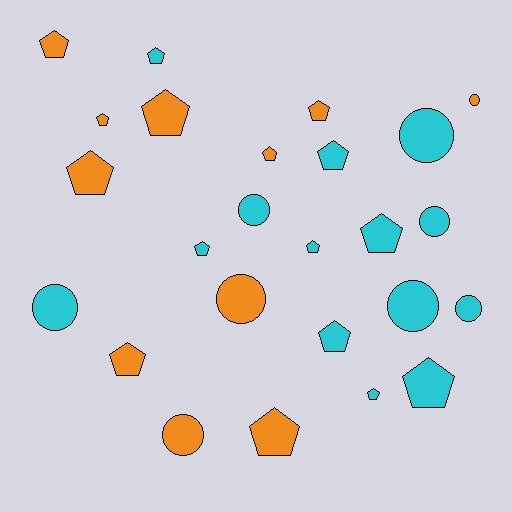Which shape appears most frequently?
Pentagon, with 16 objects.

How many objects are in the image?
There are 25 objects.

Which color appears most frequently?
Cyan, with 14 objects.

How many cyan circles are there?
There are 6 cyan circles.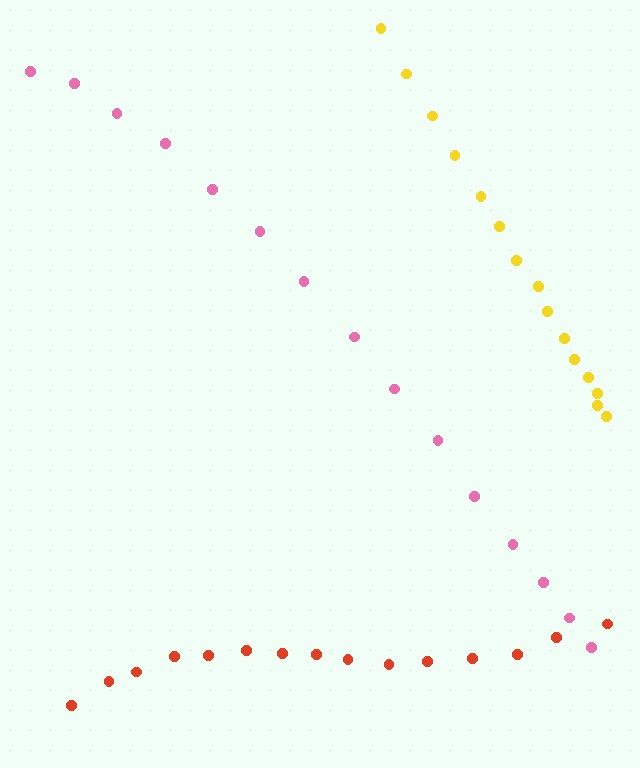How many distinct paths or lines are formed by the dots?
There are 3 distinct paths.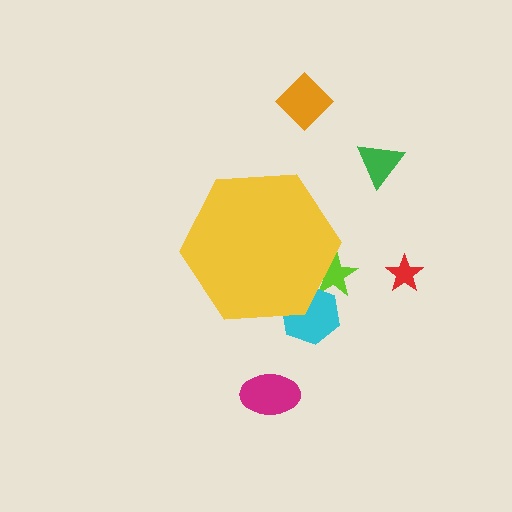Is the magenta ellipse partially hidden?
No, the magenta ellipse is fully visible.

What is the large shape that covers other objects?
A yellow hexagon.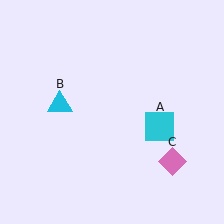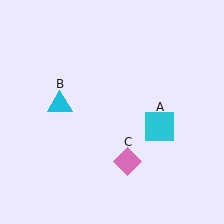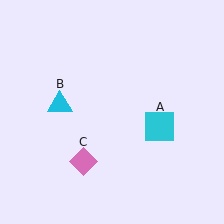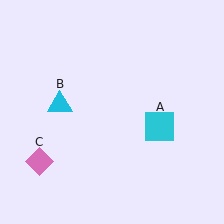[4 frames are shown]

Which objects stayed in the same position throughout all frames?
Cyan square (object A) and cyan triangle (object B) remained stationary.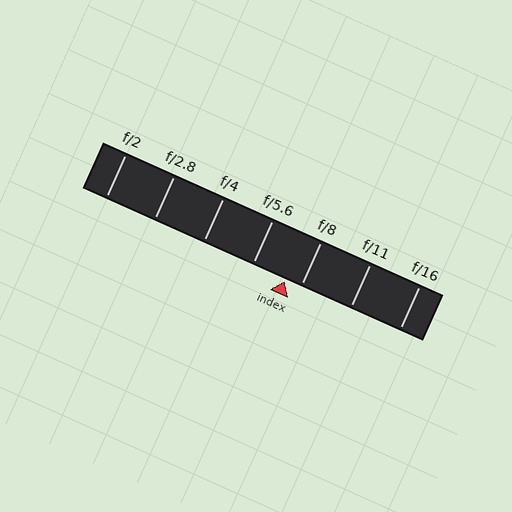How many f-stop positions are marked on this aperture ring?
There are 7 f-stop positions marked.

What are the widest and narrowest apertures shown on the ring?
The widest aperture shown is f/2 and the narrowest is f/16.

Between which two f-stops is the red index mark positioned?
The index mark is between f/5.6 and f/8.